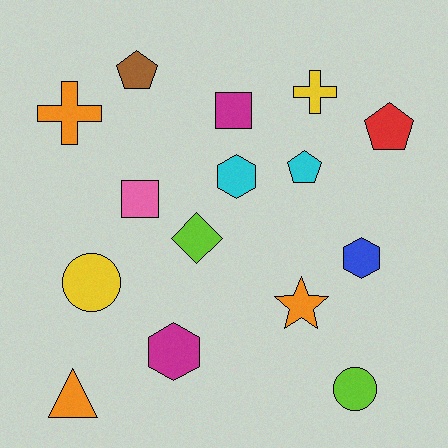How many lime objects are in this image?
There are 2 lime objects.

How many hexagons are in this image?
There are 3 hexagons.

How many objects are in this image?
There are 15 objects.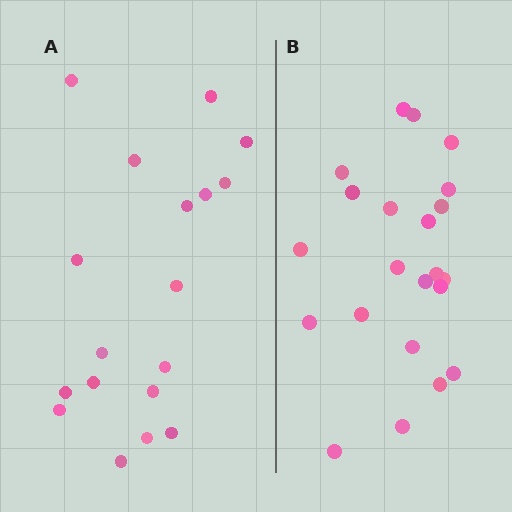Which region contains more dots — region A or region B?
Region B (the right region) has more dots.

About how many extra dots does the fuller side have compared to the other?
Region B has about 4 more dots than region A.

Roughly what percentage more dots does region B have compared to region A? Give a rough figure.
About 20% more.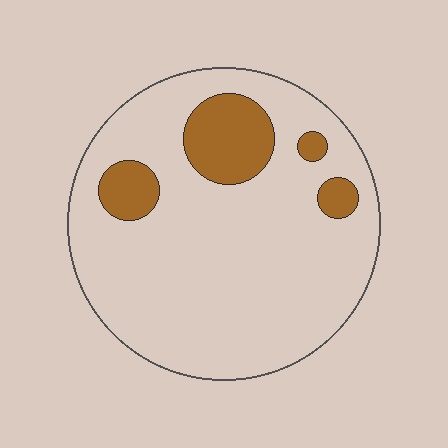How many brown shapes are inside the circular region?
4.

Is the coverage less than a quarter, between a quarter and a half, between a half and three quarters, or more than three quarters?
Less than a quarter.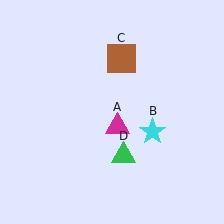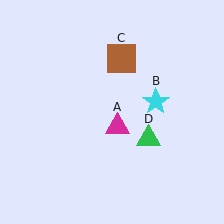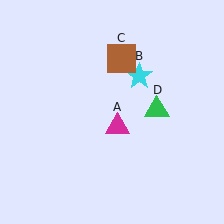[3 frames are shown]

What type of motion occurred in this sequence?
The cyan star (object B), green triangle (object D) rotated counterclockwise around the center of the scene.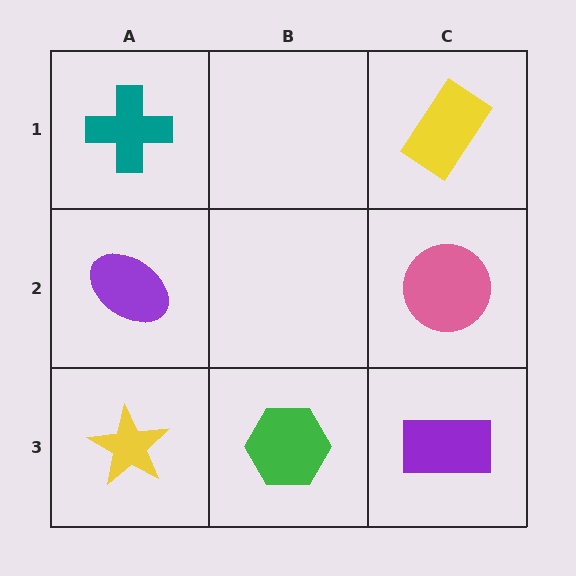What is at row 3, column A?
A yellow star.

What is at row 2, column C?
A pink circle.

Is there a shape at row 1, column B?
No, that cell is empty.